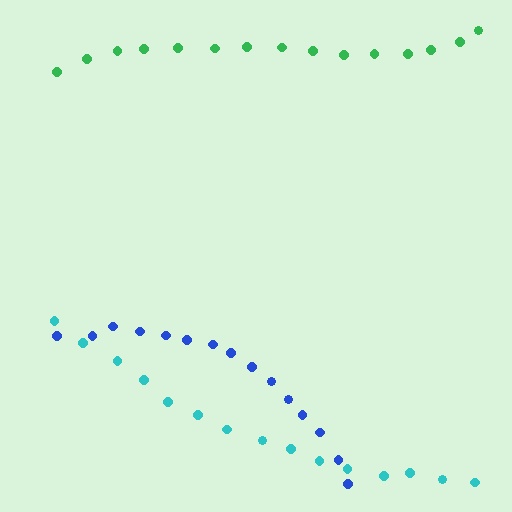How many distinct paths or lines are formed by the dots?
There are 3 distinct paths.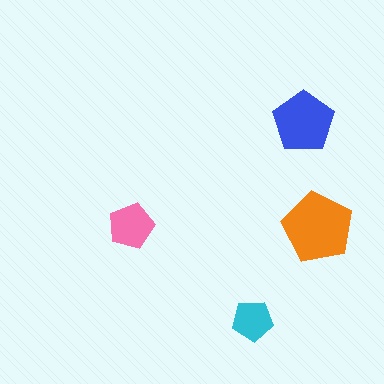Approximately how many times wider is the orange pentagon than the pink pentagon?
About 1.5 times wider.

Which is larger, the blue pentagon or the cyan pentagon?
The blue one.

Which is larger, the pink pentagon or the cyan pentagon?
The pink one.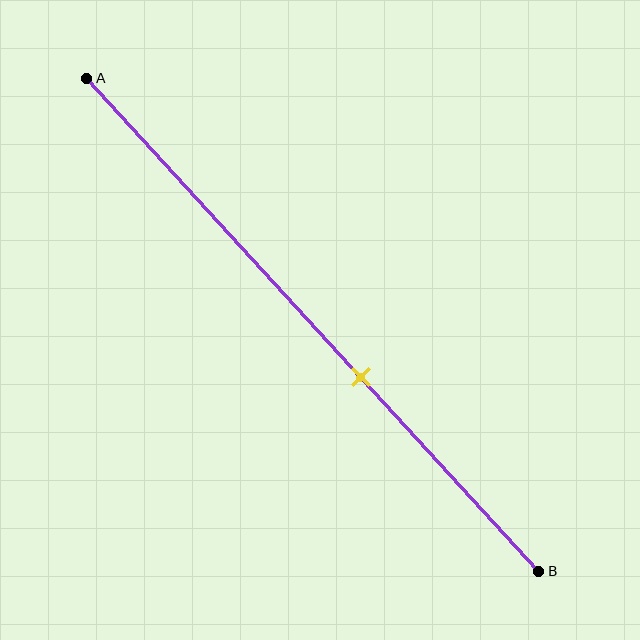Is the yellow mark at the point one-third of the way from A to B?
No, the mark is at about 60% from A, not at the 33% one-third point.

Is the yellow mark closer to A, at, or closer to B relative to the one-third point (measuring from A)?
The yellow mark is closer to point B than the one-third point of segment AB.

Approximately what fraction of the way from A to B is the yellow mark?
The yellow mark is approximately 60% of the way from A to B.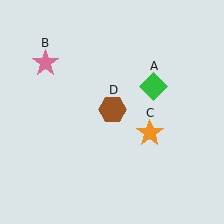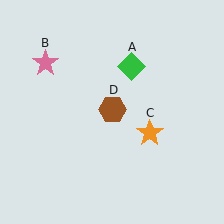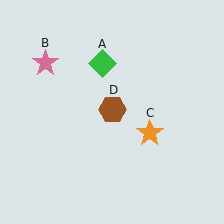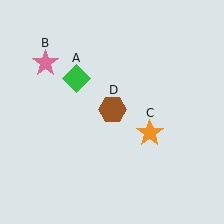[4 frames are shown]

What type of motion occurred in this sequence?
The green diamond (object A) rotated counterclockwise around the center of the scene.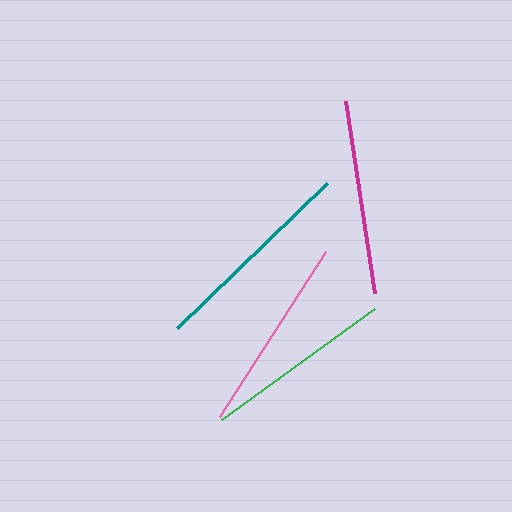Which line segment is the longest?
The teal line is the longest at approximately 209 pixels.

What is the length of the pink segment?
The pink segment is approximately 196 pixels long.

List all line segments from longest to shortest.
From longest to shortest: teal, pink, magenta, green.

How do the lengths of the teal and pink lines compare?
The teal and pink lines are approximately the same length.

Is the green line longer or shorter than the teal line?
The teal line is longer than the green line.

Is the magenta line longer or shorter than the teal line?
The teal line is longer than the magenta line.